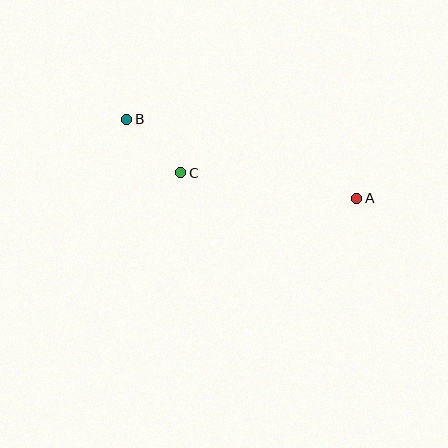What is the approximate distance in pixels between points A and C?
The distance between A and C is approximately 178 pixels.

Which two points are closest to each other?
Points B and C are closest to each other.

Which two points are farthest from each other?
Points A and B are farthest from each other.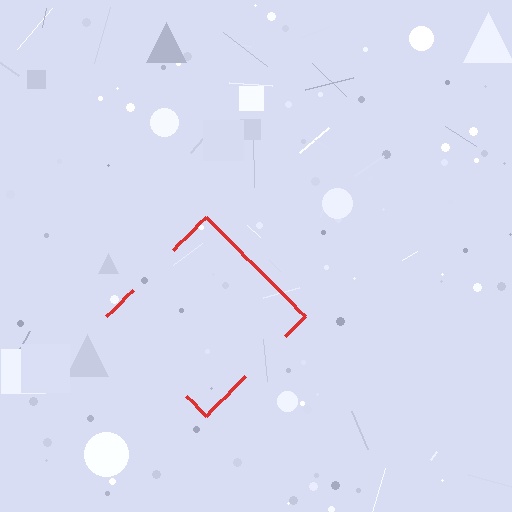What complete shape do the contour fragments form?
The contour fragments form a diamond.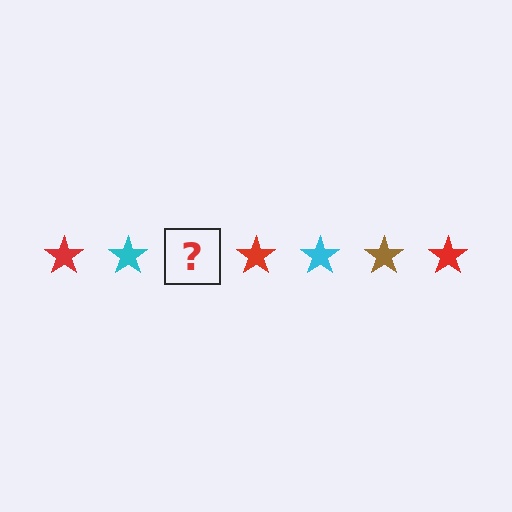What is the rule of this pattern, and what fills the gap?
The rule is that the pattern cycles through red, cyan, brown stars. The gap should be filled with a brown star.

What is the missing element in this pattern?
The missing element is a brown star.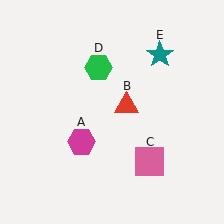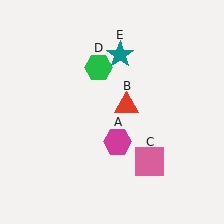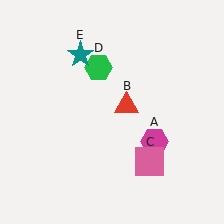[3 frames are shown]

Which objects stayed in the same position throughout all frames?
Red triangle (object B) and pink square (object C) and green hexagon (object D) remained stationary.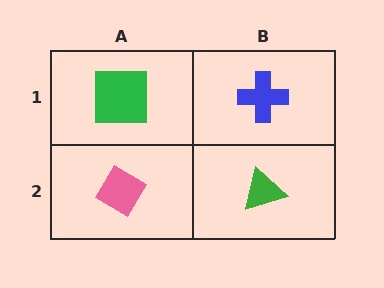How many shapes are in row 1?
2 shapes.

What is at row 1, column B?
A blue cross.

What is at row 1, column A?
A green square.